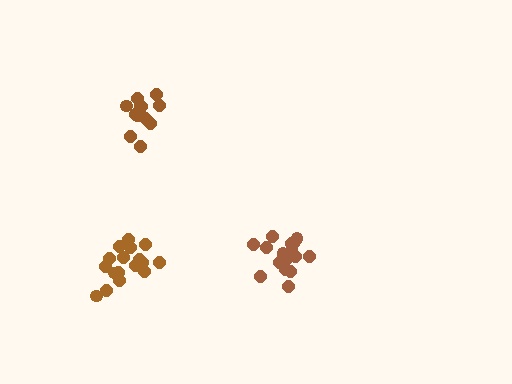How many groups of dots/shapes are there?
There are 3 groups.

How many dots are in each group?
Group 1: 16 dots, Group 2: 14 dots, Group 3: 17 dots (47 total).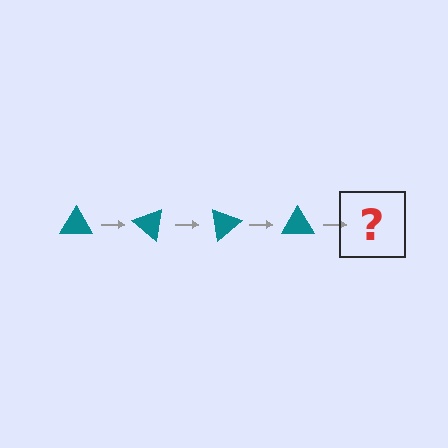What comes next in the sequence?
The next element should be a teal triangle rotated 160 degrees.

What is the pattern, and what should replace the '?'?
The pattern is that the triangle rotates 40 degrees each step. The '?' should be a teal triangle rotated 160 degrees.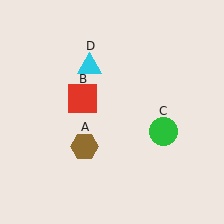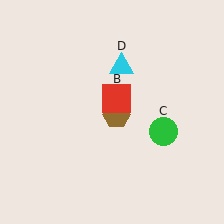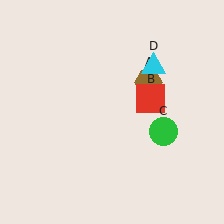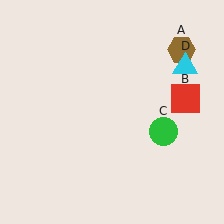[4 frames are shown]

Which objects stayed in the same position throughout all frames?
Green circle (object C) remained stationary.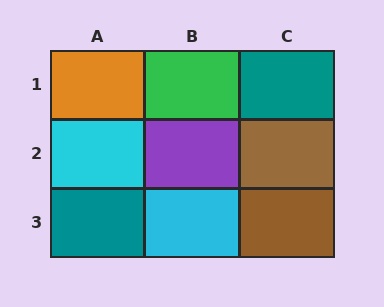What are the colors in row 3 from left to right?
Teal, cyan, brown.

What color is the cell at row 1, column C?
Teal.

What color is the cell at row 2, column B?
Purple.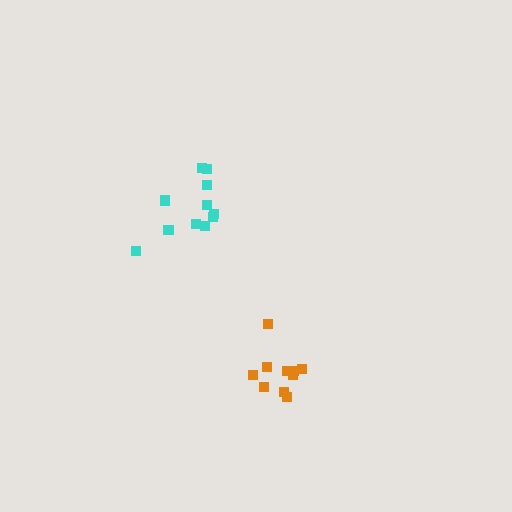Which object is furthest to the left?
The cyan cluster is leftmost.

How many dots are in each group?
Group 1: 10 dots, Group 2: 11 dots (21 total).